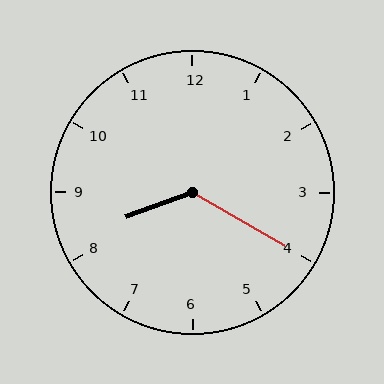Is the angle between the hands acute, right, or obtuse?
It is obtuse.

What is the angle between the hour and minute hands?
Approximately 130 degrees.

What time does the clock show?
8:20.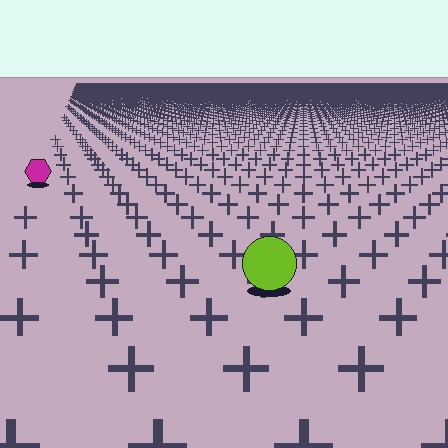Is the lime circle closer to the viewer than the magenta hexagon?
Yes. The lime circle is closer — you can tell from the texture gradient: the ground texture is coarser near it.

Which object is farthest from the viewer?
The magenta hexagon is farthest from the viewer. It appears smaller and the ground texture around it is denser.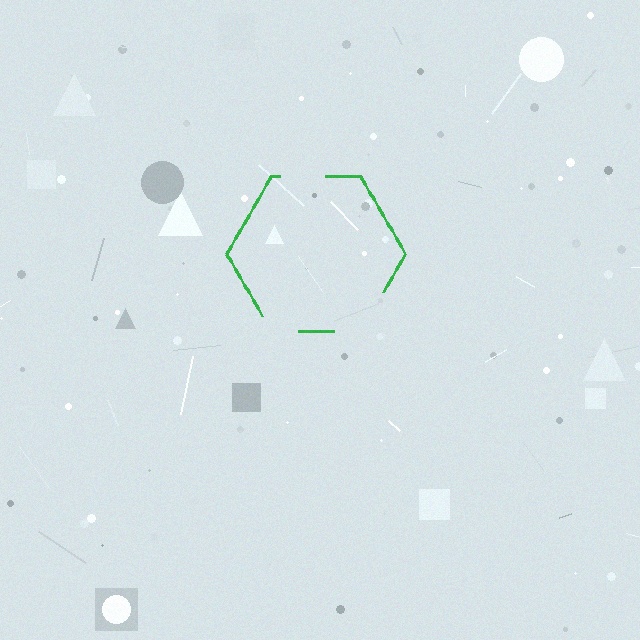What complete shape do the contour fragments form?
The contour fragments form a hexagon.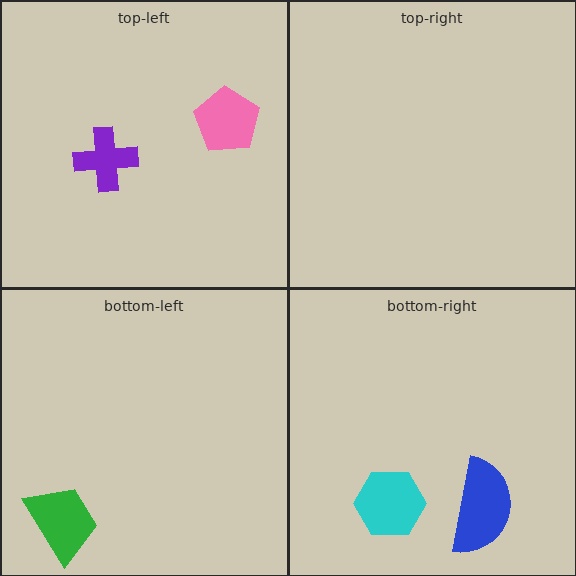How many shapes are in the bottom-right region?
2.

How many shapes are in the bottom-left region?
1.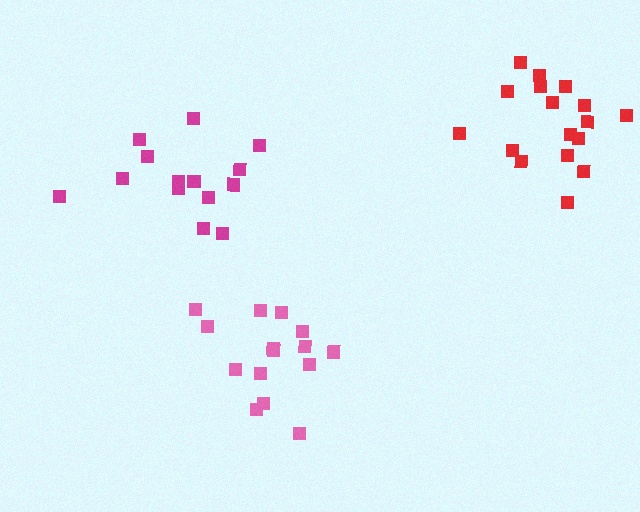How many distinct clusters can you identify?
There are 3 distinct clusters.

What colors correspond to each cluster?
The clusters are colored: red, magenta, pink.